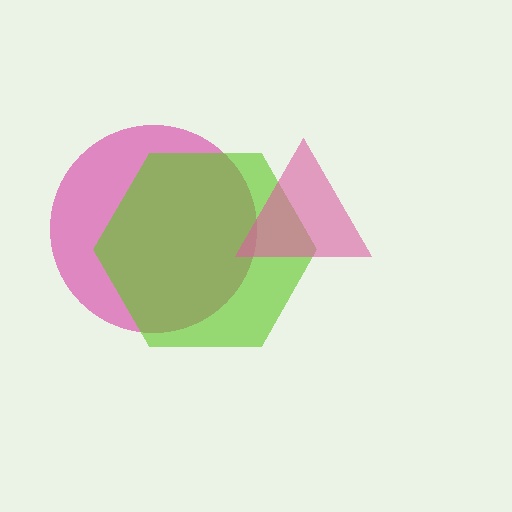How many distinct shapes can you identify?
There are 3 distinct shapes: a magenta circle, a lime hexagon, a pink triangle.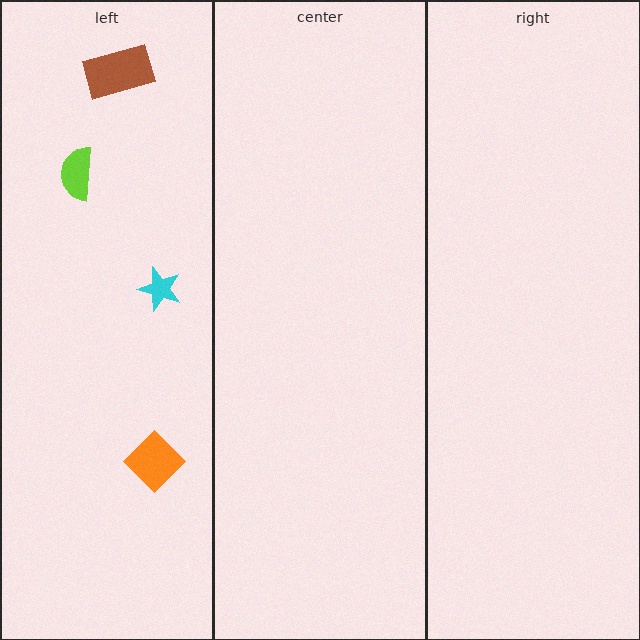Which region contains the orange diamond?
The left region.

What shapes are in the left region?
The lime semicircle, the orange diamond, the brown rectangle, the cyan star.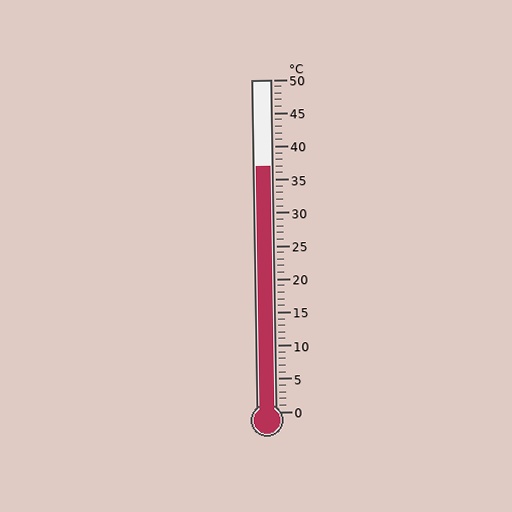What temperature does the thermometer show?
The thermometer shows approximately 37°C.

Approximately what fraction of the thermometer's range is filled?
The thermometer is filled to approximately 75% of its range.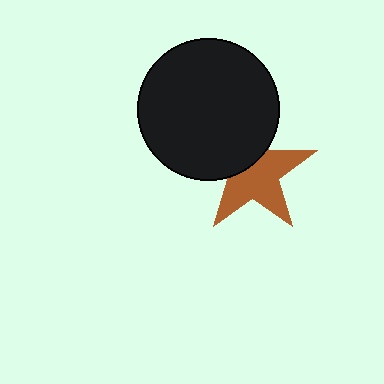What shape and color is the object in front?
The object in front is a black circle.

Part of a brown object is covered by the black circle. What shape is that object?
It is a star.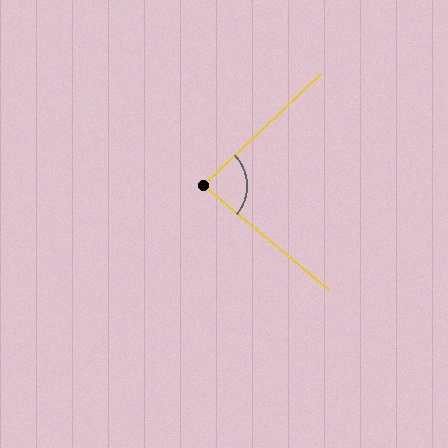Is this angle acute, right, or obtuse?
It is acute.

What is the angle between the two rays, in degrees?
Approximately 83 degrees.